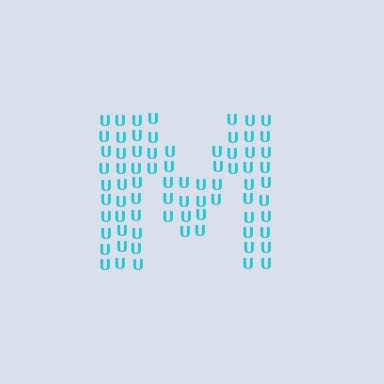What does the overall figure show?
The overall figure shows the letter M.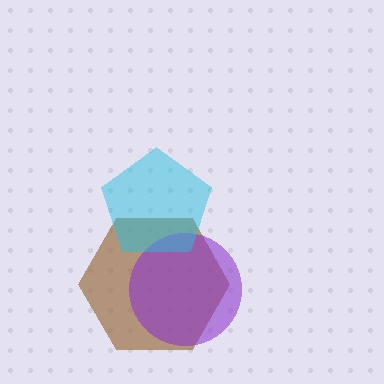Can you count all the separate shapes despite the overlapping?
Yes, there are 3 separate shapes.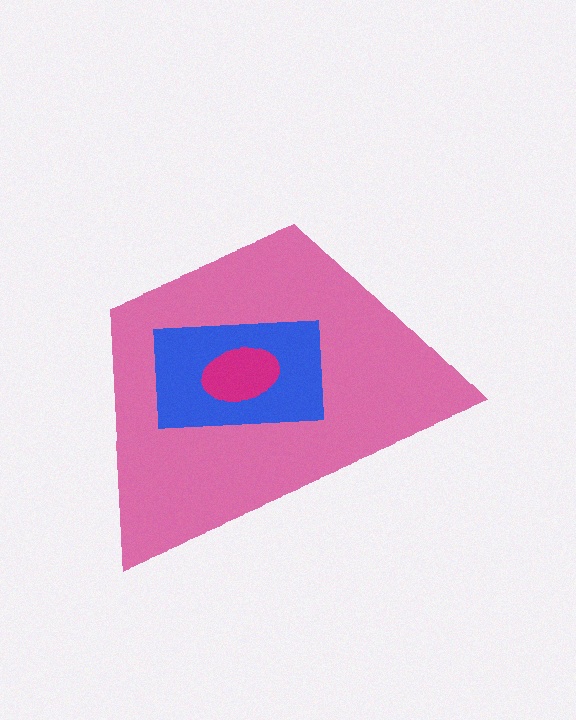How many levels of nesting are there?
3.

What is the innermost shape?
The magenta ellipse.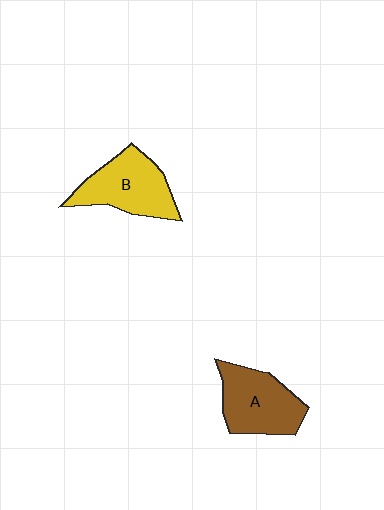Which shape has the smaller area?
Shape A (brown).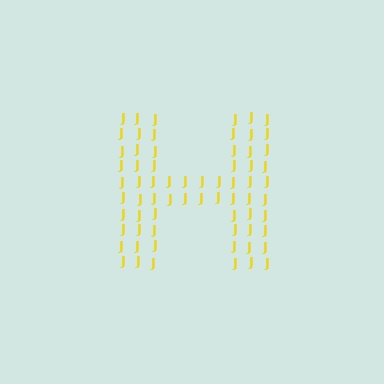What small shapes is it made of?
It is made of small letter J's.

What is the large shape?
The large shape is the letter H.